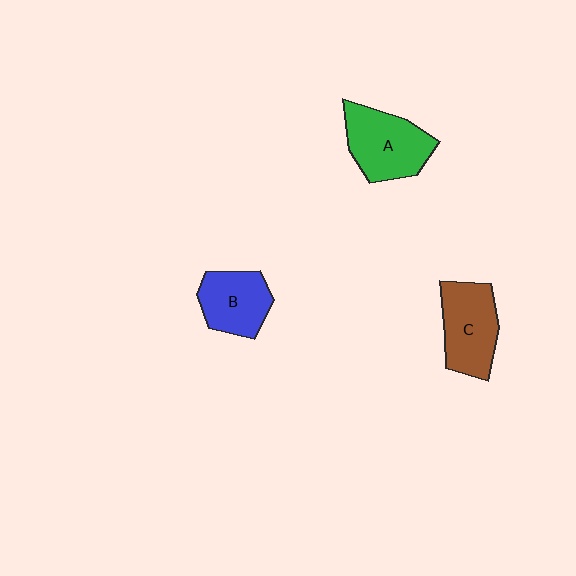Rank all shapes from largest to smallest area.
From largest to smallest: A (green), C (brown), B (blue).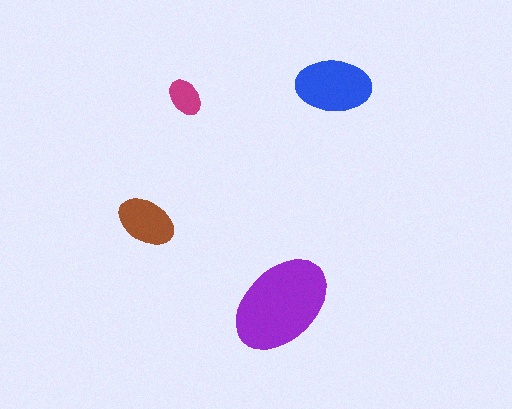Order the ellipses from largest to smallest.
the purple one, the blue one, the brown one, the magenta one.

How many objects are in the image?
There are 4 objects in the image.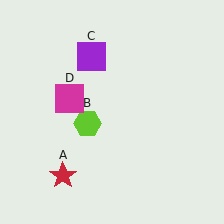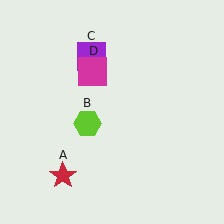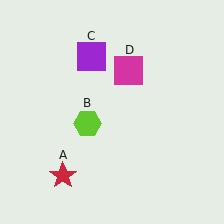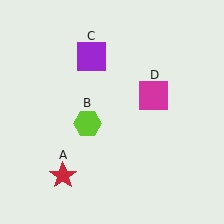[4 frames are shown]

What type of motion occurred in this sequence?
The magenta square (object D) rotated clockwise around the center of the scene.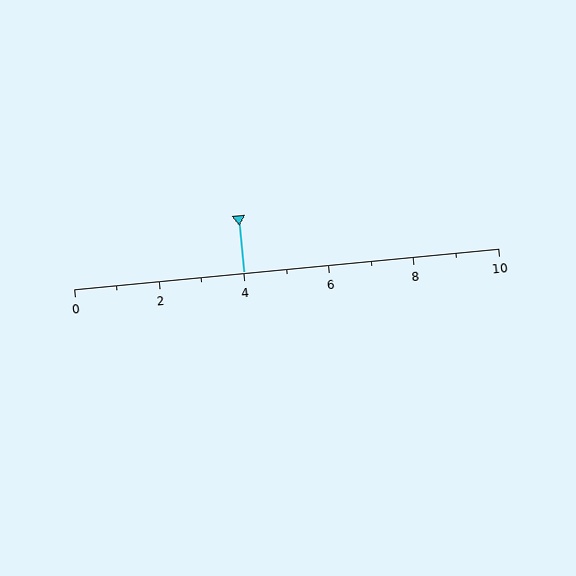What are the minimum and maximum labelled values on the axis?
The axis runs from 0 to 10.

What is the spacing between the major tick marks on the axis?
The major ticks are spaced 2 apart.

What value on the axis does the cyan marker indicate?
The marker indicates approximately 4.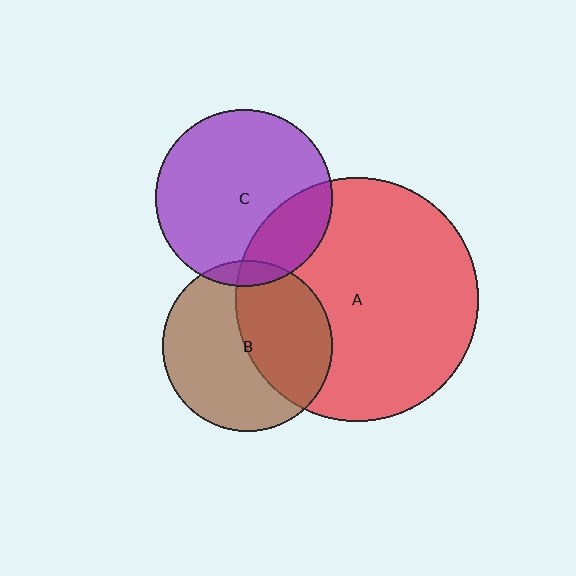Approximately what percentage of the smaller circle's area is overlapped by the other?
Approximately 5%.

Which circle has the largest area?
Circle A (red).